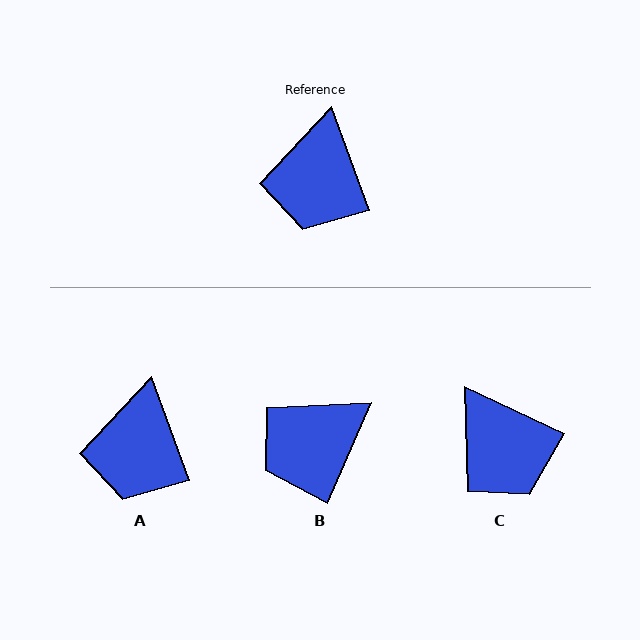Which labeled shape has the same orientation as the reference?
A.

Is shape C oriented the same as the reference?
No, it is off by about 45 degrees.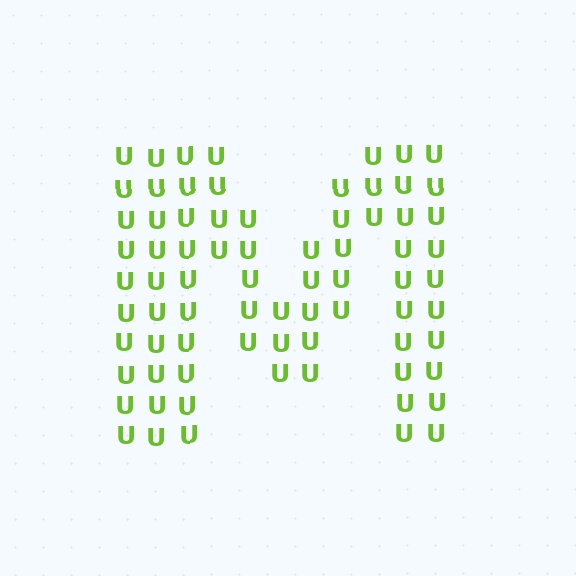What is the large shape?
The large shape is the letter M.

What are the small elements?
The small elements are letter U's.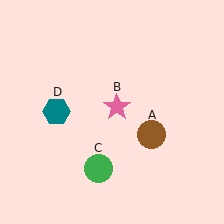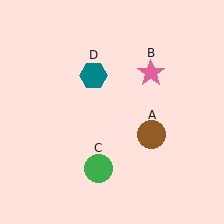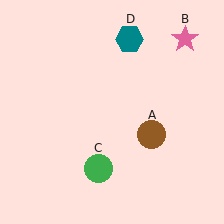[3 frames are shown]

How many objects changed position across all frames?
2 objects changed position: pink star (object B), teal hexagon (object D).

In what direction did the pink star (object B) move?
The pink star (object B) moved up and to the right.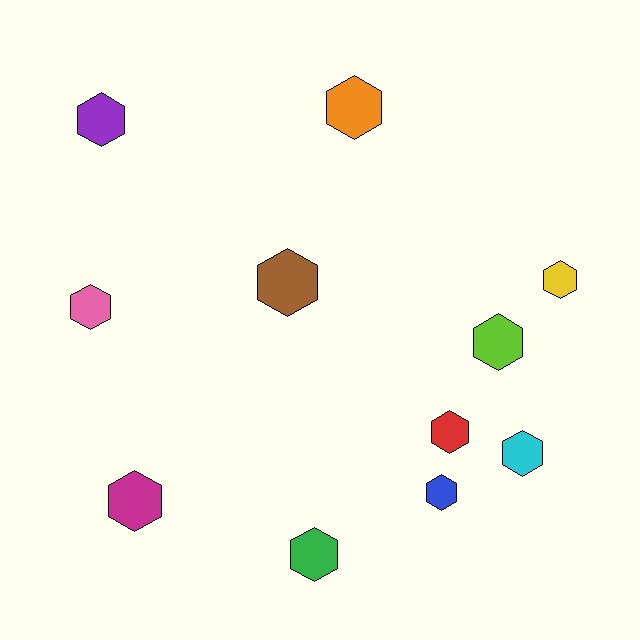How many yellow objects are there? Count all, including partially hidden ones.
There is 1 yellow object.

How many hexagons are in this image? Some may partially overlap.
There are 11 hexagons.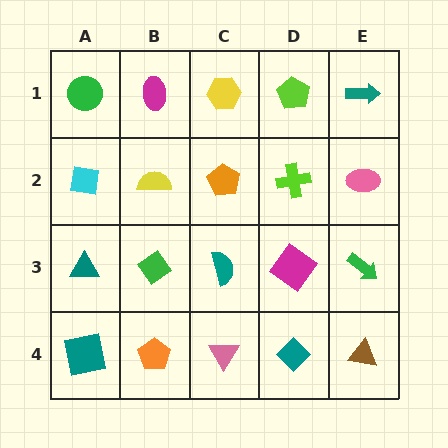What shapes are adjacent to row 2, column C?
A yellow hexagon (row 1, column C), a teal semicircle (row 3, column C), a yellow semicircle (row 2, column B), a lime cross (row 2, column D).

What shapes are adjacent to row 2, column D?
A lime pentagon (row 1, column D), a magenta diamond (row 3, column D), an orange pentagon (row 2, column C), a pink ellipse (row 2, column E).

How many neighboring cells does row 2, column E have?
3.